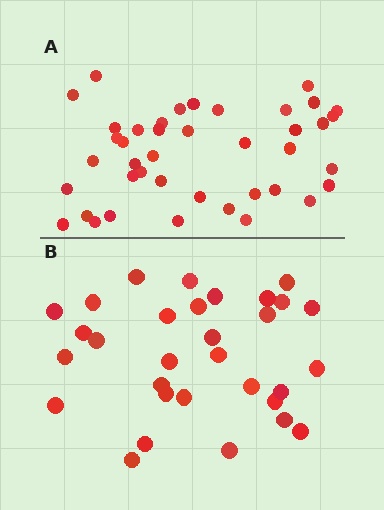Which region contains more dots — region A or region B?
Region A (the top region) has more dots.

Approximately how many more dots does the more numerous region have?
Region A has roughly 10 or so more dots than region B.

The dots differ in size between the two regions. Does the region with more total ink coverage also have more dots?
No. Region B has more total ink coverage because its dots are larger, but region A actually contains more individual dots. Total area can be misleading — the number of items is what matters here.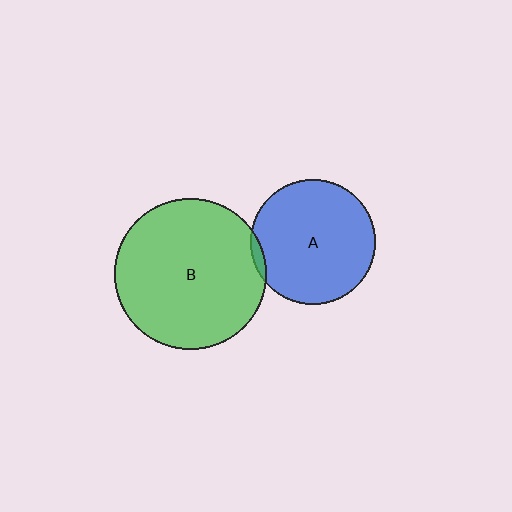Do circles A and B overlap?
Yes.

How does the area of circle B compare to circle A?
Approximately 1.5 times.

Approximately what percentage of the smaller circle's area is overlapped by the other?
Approximately 5%.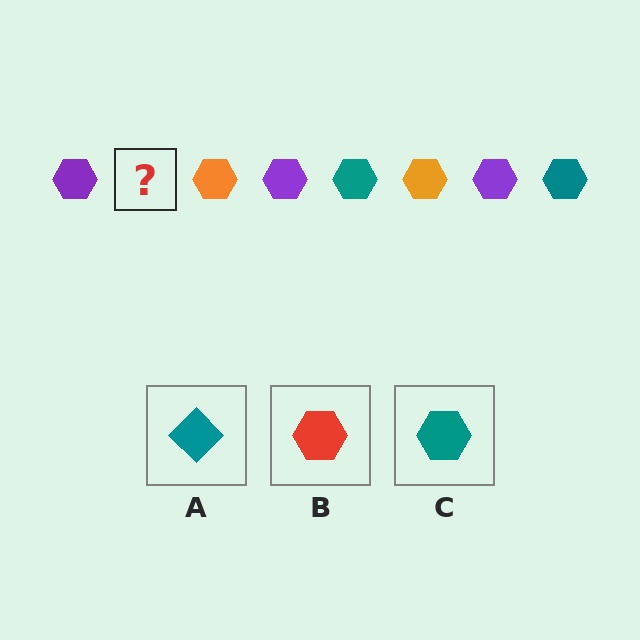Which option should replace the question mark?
Option C.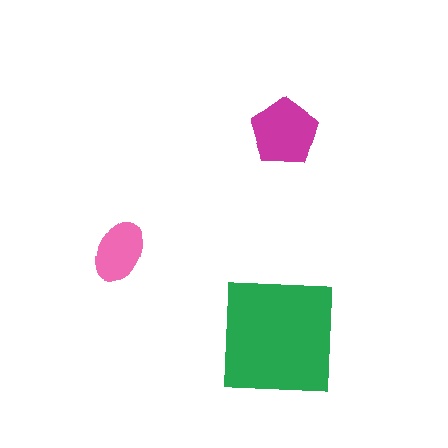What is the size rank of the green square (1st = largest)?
1st.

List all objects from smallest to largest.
The pink ellipse, the magenta pentagon, the green square.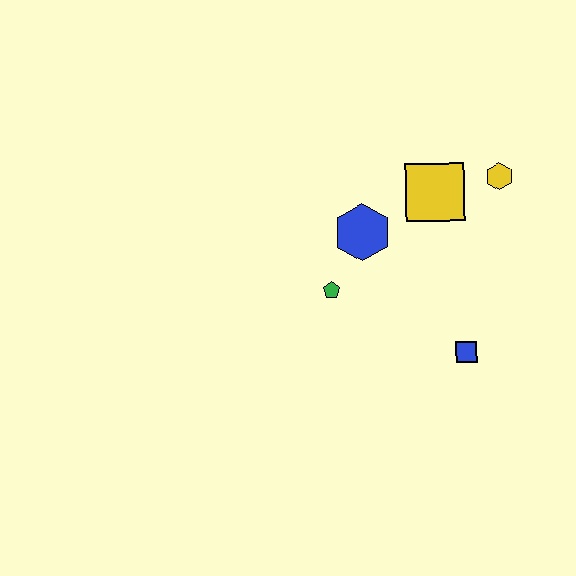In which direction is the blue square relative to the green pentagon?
The blue square is to the right of the green pentagon.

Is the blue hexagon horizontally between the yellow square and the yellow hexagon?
No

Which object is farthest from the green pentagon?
The yellow hexagon is farthest from the green pentagon.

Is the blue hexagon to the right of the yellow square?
No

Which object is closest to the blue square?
The green pentagon is closest to the blue square.